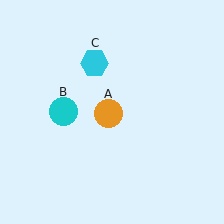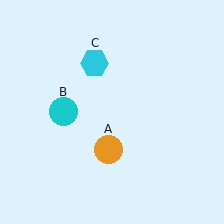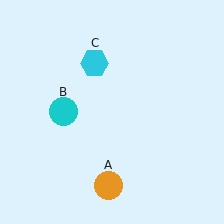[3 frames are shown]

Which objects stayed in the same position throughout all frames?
Cyan circle (object B) and cyan hexagon (object C) remained stationary.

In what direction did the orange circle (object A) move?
The orange circle (object A) moved down.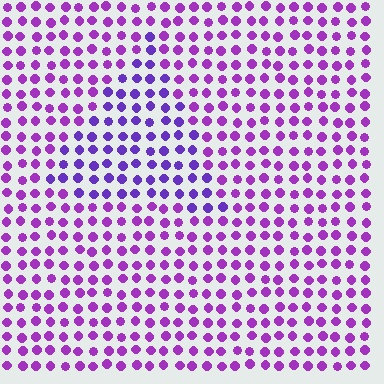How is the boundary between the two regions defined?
The boundary is defined purely by a slight shift in hue (about 26 degrees). Spacing, size, and orientation are identical on both sides.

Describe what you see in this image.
The image is filled with small purple elements in a uniform arrangement. A triangle-shaped region is visible where the elements are tinted to a slightly different hue, forming a subtle color boundary.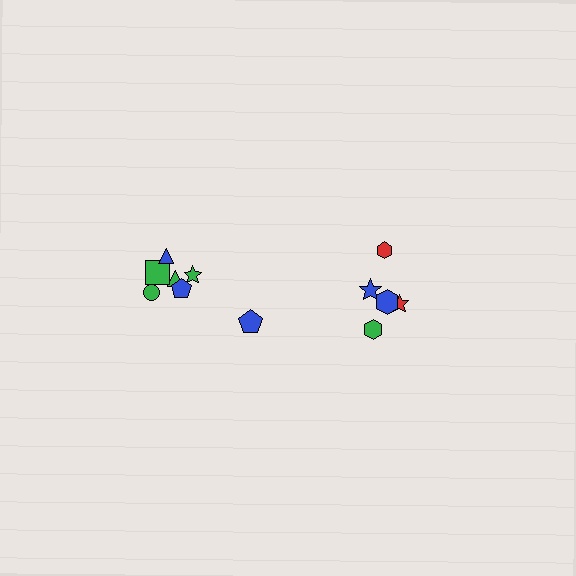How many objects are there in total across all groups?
There are 12 objects.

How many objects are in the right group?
There are 5 objects.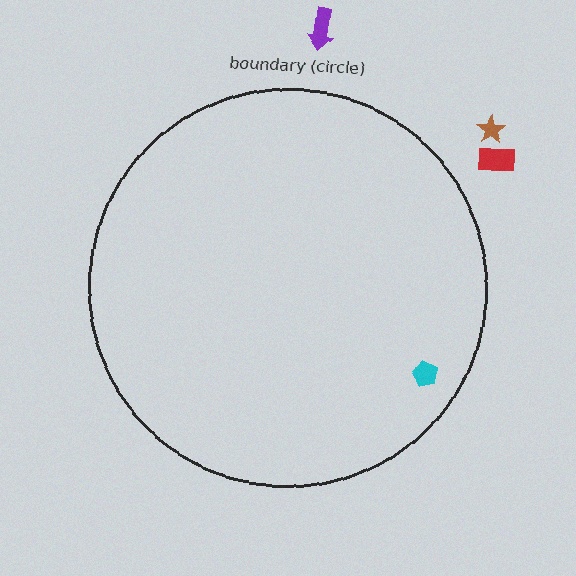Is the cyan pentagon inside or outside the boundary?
Inside.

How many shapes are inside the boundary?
1 inside, 3 outside.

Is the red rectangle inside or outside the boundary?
Outside.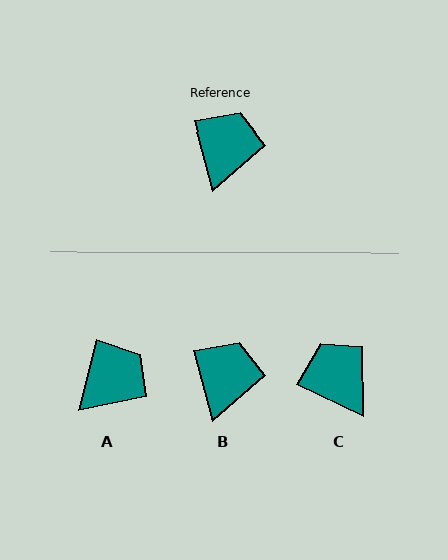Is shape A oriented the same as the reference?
No, it is off by about 28 degrees.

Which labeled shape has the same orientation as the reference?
B.